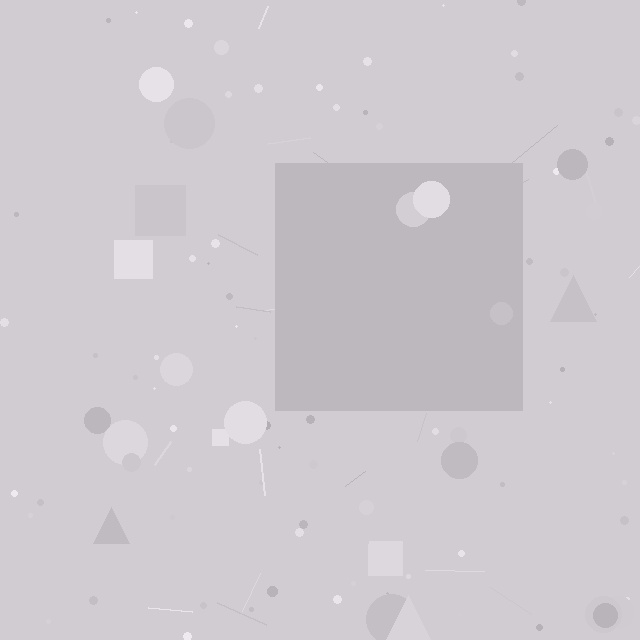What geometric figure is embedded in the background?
A square is embedded in the background.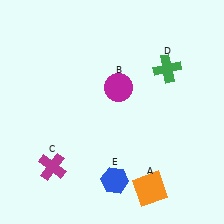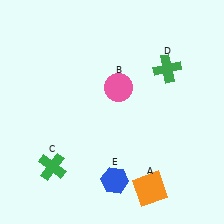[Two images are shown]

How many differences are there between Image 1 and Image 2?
There are 2 differences between the two images.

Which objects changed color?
B changed from magenta to pink. C changed from magenta to green.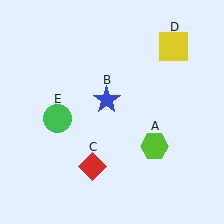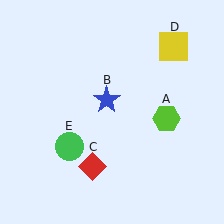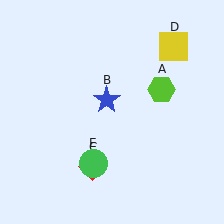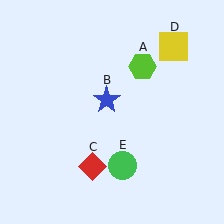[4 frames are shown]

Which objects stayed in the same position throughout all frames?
Blue star (object B) and red diamond (object C) and yellow square (object D) remained stationary.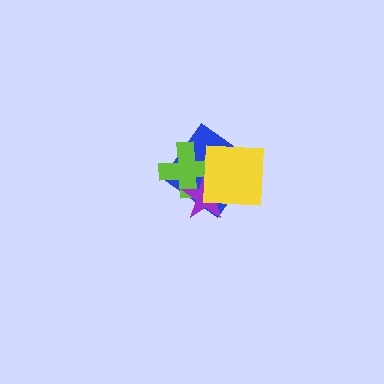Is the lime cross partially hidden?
Yes, it is partially covered by another shape.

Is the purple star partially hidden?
Yes, it is partially covered by another shape.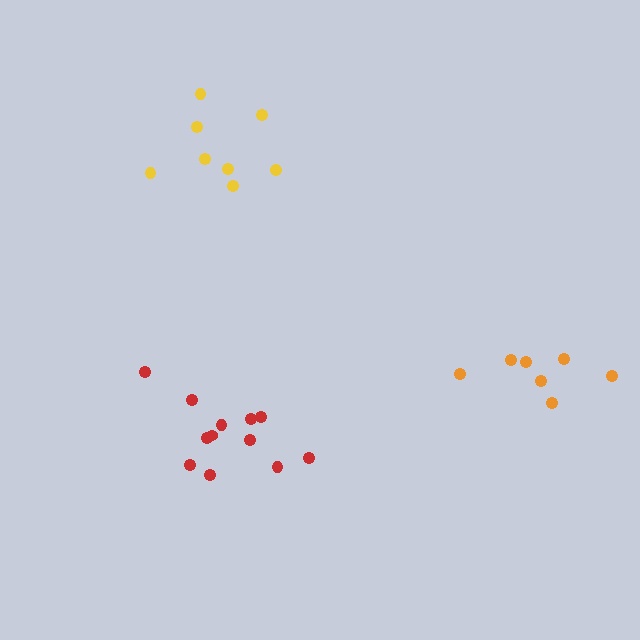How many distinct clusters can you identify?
There are 3 distinct clusters.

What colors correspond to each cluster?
The clusters are colored: red, orange, yellow.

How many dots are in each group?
Group 1: 12 dots, Group 2: 7 dots, Group 3: 8 dots (27 total).